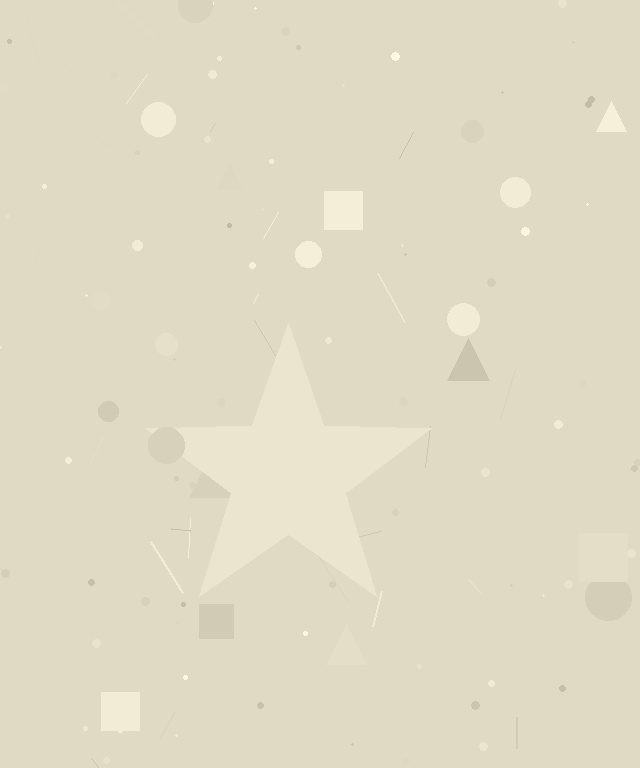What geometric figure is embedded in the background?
A star is embedded in the background.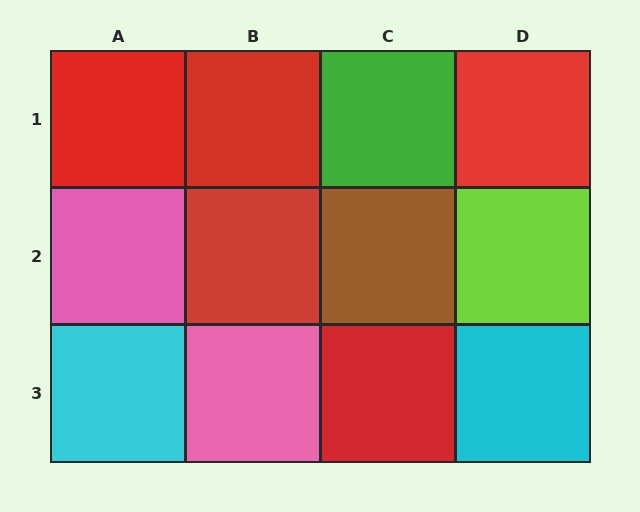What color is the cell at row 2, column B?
Red.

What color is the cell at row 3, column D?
Cyan.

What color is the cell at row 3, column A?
Cyan.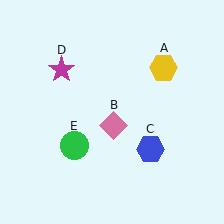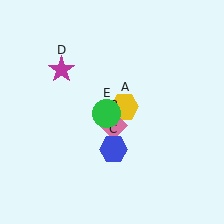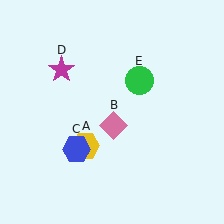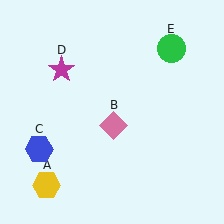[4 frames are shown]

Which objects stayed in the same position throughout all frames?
Pink diamond (object B) and magenta star (object D) remained stationary.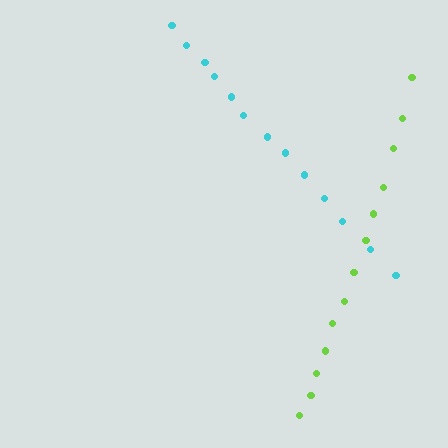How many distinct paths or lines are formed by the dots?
There are 2 distinct paths.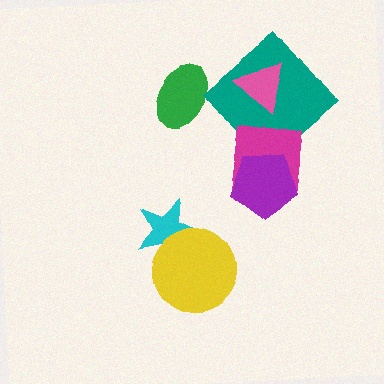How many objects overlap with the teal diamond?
2 objects overlap with the teal diamond.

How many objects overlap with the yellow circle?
1 object overlaps with the yellow circle.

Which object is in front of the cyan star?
The yellow circle is in front of the cyan star.